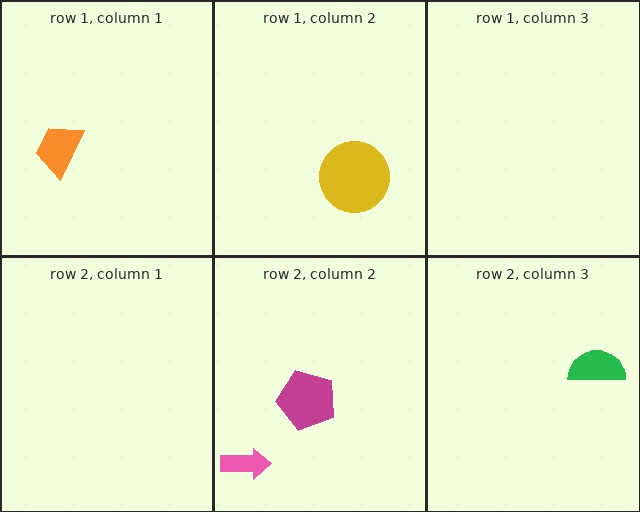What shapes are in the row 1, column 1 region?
The orange trapezoid.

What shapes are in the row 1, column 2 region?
The yellow circle.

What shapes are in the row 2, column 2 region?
The magenta pentagon, the pink arrow.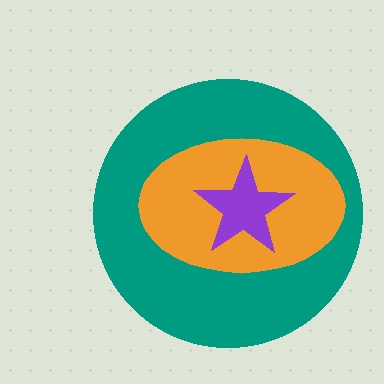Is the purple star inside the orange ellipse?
Yes.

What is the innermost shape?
The purple star.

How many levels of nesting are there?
3.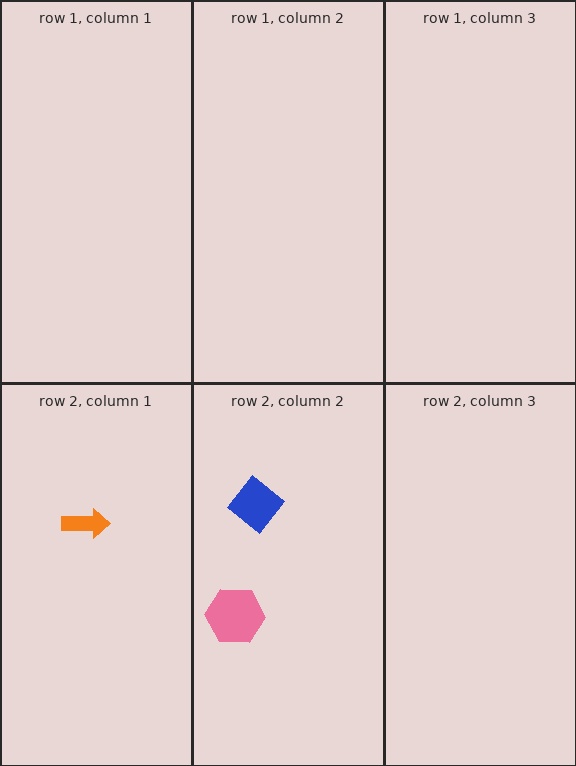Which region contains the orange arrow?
The row 2, column 1 region.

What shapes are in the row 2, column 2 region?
The blue diamond, the pink hexagon.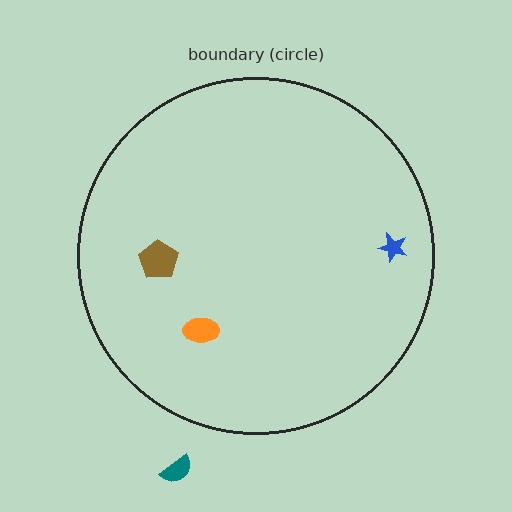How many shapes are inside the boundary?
3 inside, 1 outside.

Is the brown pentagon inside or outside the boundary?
Inside.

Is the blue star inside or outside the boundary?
Inside.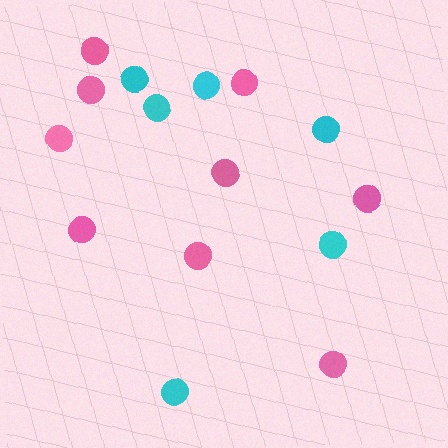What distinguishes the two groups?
There are 2 groups: one group of pink circles (9) and one group of cyan circles (6).